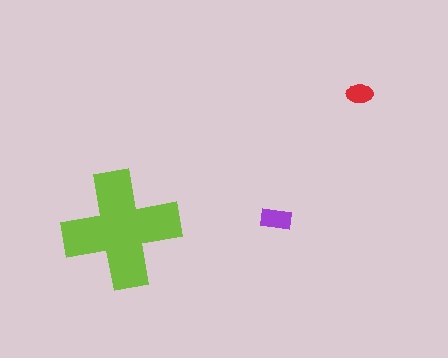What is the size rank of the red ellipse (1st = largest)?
3rd.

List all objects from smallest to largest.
The red ellipse, the purple rectangle, the lime cross.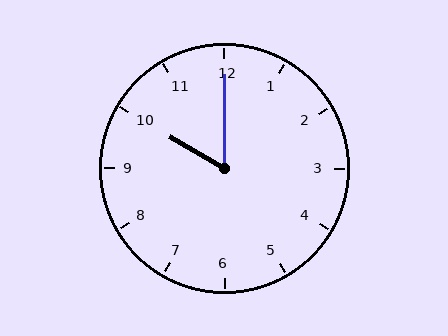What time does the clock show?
10:00.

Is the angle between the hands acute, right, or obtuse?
It is acute.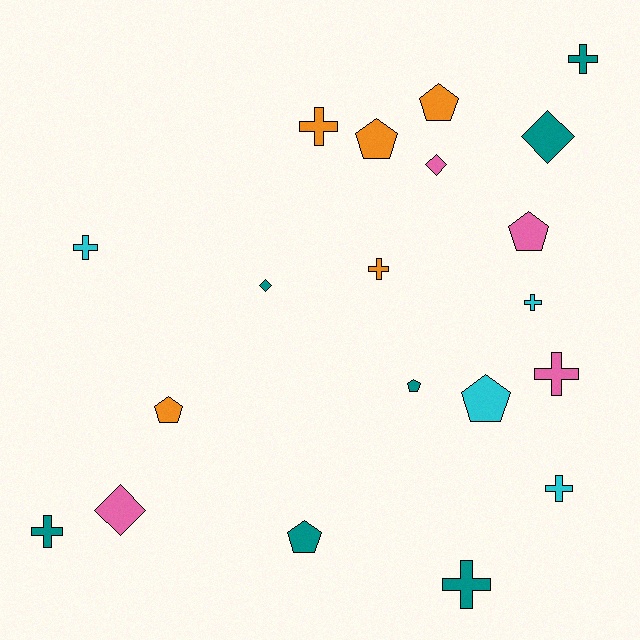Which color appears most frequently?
Teal, with 7 objects.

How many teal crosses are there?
There are 3 teal crosses.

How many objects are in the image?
There are 20 objects.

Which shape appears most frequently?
Cross, with 9 objects.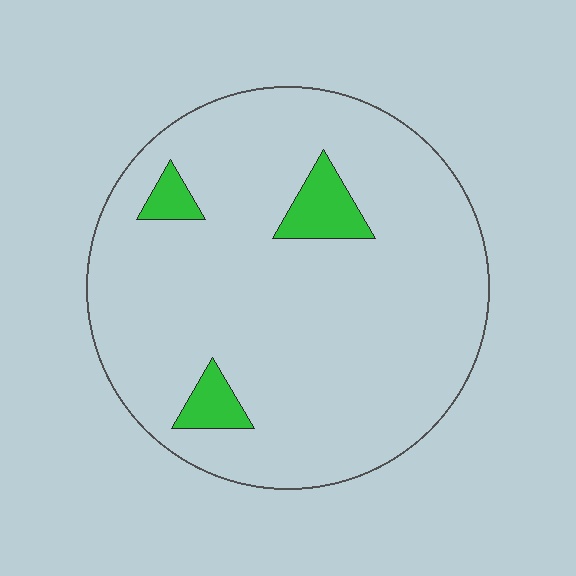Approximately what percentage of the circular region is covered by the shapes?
Approximately 10%.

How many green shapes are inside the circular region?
3.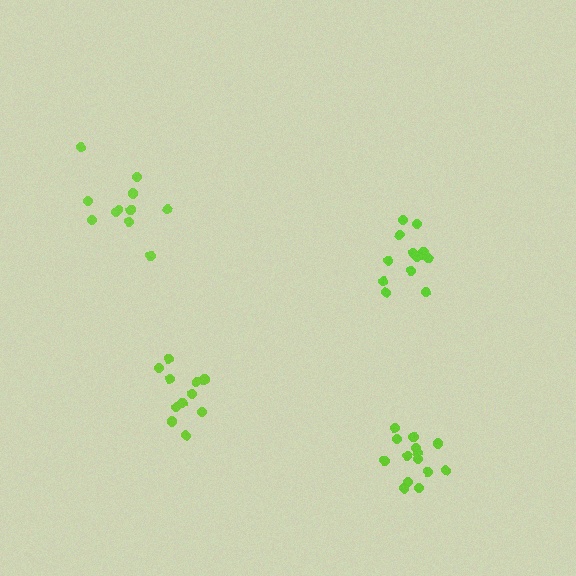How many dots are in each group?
Group 1: 13 dots, Group 2: 11 dots, Group 3: 14 dots, Group 4: 11 dots (49 total).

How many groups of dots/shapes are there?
There are 4 groups.